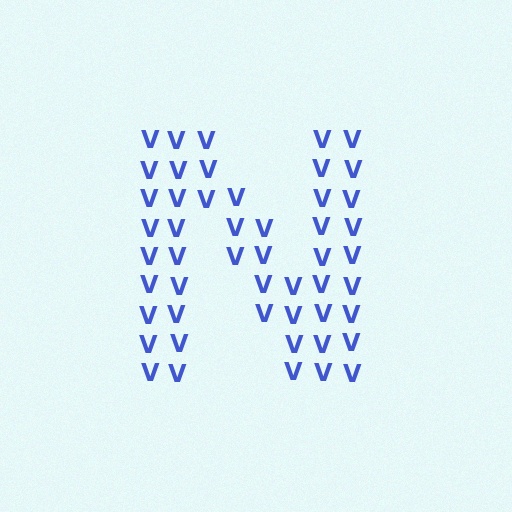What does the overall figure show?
The overall figure shows the letter N.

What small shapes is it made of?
It is made of small letter V's.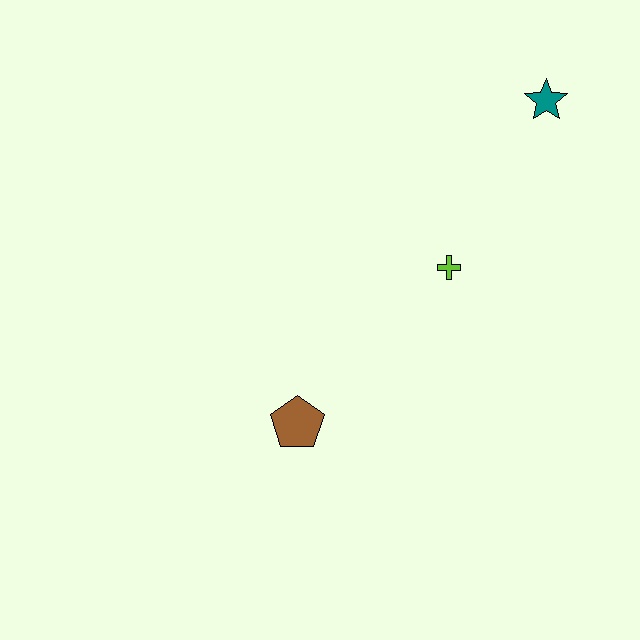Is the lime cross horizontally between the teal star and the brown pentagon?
Yes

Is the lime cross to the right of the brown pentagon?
Yes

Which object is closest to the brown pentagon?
The lime cross is closest to the brown pentagon.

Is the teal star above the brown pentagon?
Yes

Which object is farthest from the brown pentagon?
The teal star is farthest from the brown pentagon.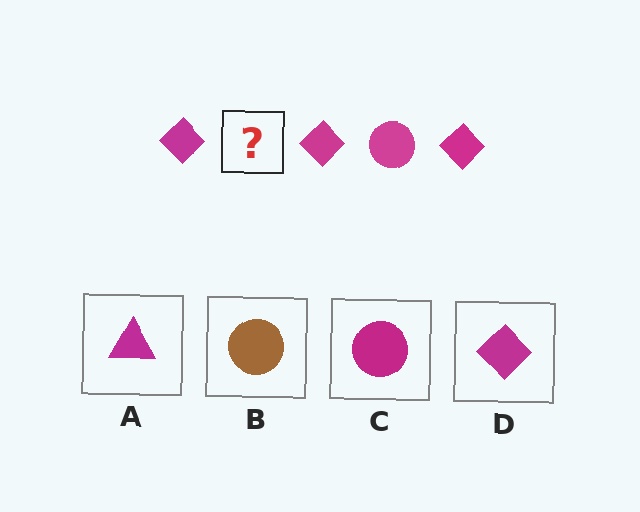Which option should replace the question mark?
Option C.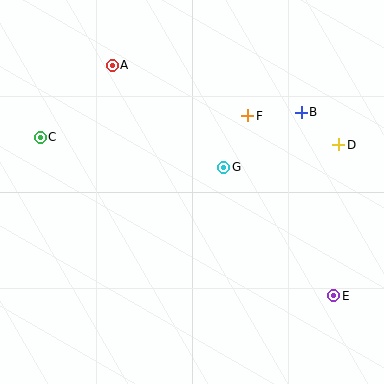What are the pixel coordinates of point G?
Point G is at (224, 167).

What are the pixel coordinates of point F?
Point F is at (248, 116).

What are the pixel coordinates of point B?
Point B is at (301, 112).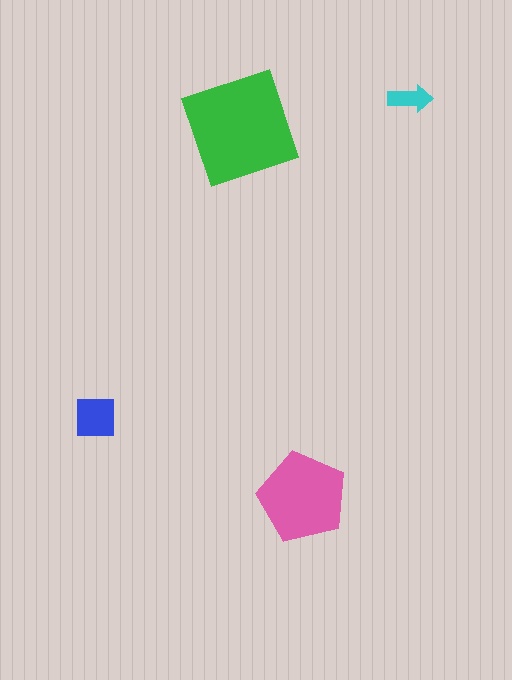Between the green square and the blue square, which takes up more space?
The green square.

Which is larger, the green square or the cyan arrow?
The green square.